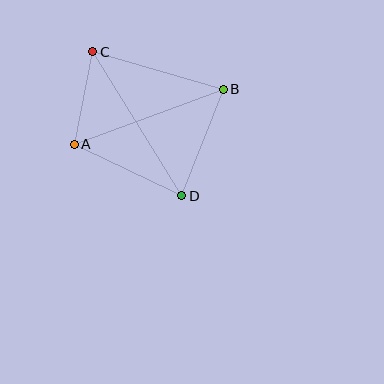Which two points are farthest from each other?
Points C and D are farthest from each other.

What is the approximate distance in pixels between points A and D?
The distance between A and D is approximately 119 pixels.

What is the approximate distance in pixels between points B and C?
The distance between B and C is approximately 136 pixels.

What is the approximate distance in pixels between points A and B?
The distance between A and B is approximately 159 pixels.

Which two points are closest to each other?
Points A and C are closest to each other.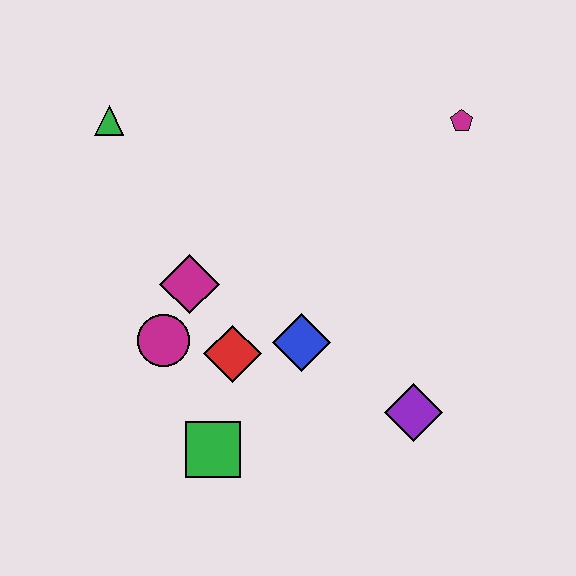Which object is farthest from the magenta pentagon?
The green square is farthest from the magenta pentagon.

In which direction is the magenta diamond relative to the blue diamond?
The magenta diamond is to the left of the blue diamond.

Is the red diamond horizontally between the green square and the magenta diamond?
No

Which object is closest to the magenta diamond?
The magenta circle is closest to the magenta diamond.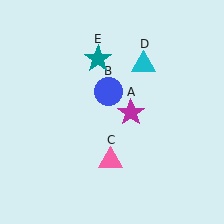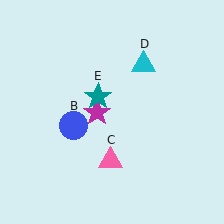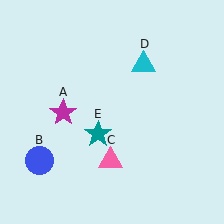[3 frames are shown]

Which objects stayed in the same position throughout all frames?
Pink triangle (object C) and cyan triangle (object D) remained stationary.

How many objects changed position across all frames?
3 objects changed position: magenta star (object A), blue circle (object B), teal star (object E).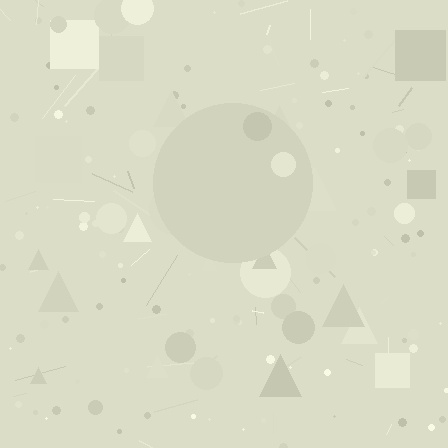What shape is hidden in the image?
A circle is hidden in the image.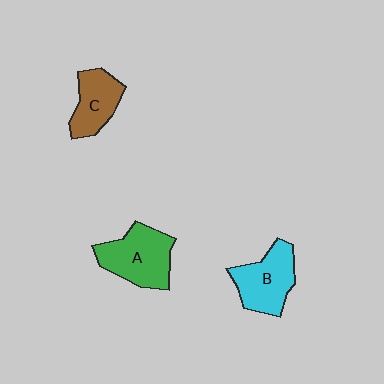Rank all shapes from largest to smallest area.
From largest to smallest: A (green), B (cyan), C (brown).